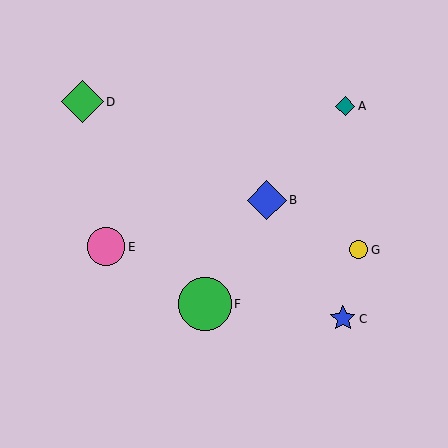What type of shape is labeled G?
Shape G is a yellow circle.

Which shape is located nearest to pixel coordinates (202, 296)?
The green circle (labeled F) at (205, 304) is nearest to that location.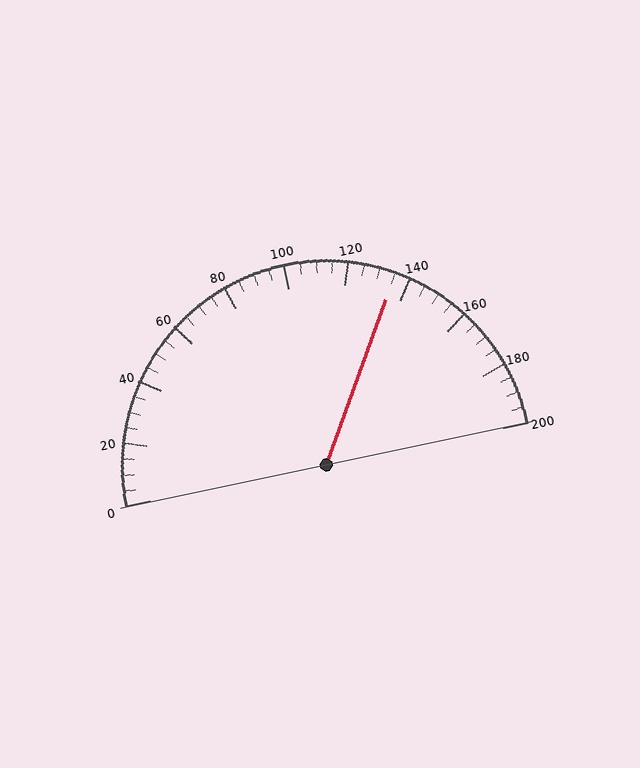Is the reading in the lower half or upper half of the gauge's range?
The reading is in the upper half of the range (0 to 200).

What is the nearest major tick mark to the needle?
The nearest major tick mark is 140.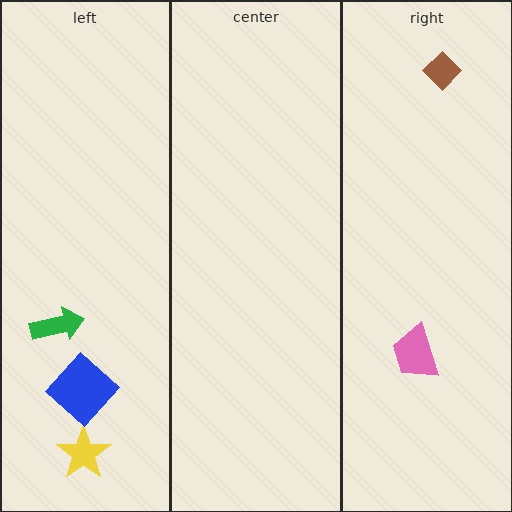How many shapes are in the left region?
3.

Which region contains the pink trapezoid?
The right region.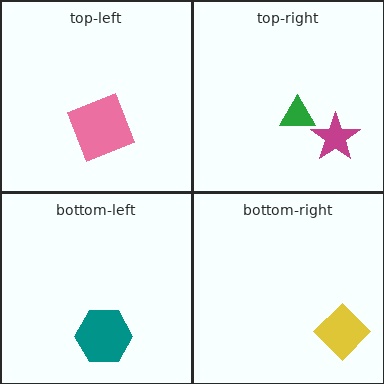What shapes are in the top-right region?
The green triangle, the magenta star.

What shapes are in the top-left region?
The pink square.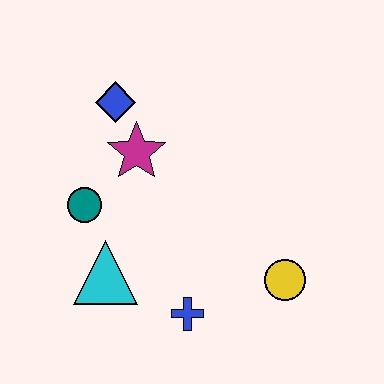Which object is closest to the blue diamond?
The magenta star is closest to the blue diamond.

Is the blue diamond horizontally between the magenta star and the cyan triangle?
Yes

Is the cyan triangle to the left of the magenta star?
Yes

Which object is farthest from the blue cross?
The blue diamond is farthest from the blue cross.